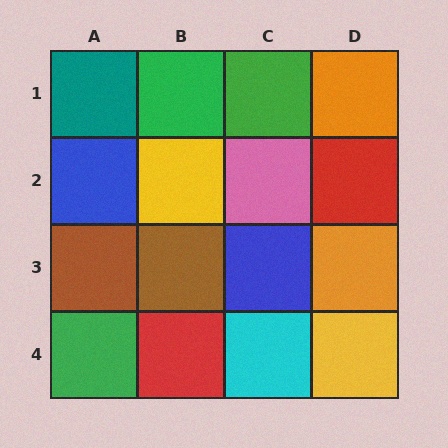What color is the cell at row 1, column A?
Teal.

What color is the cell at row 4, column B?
Red.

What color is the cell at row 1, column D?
Orange.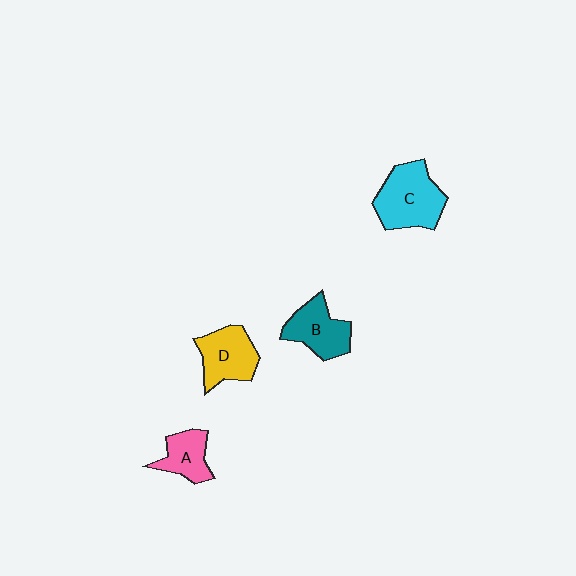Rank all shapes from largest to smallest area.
From largest to smallest: C (cyan), D (yellow), B (teal), A (pink).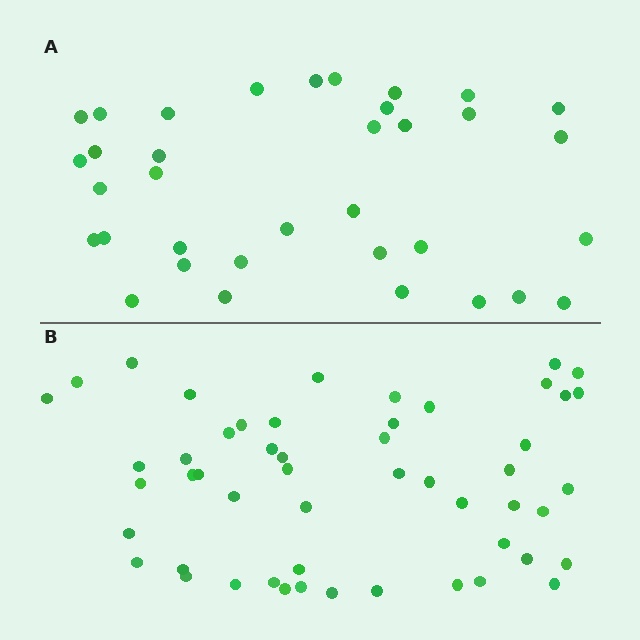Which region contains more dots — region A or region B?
Region B (the bottom region) has more dots.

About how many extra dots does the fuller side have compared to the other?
Region B has approximately 15 more dots than region A.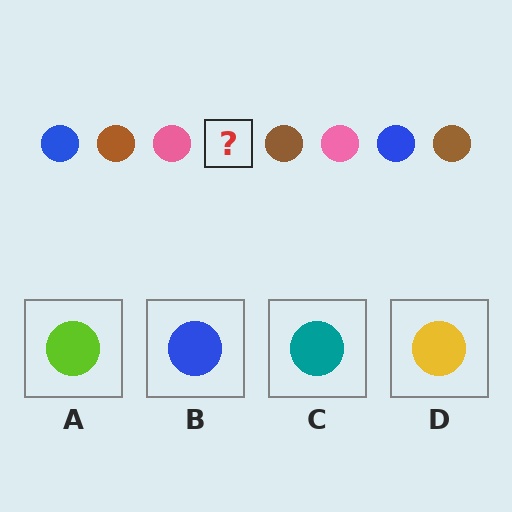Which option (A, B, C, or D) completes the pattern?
B.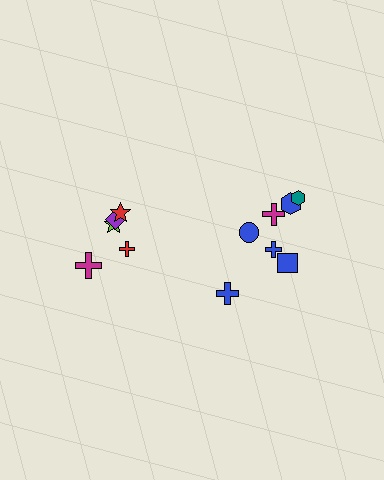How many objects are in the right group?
There are 7 objects.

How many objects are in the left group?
There are 5 objects.